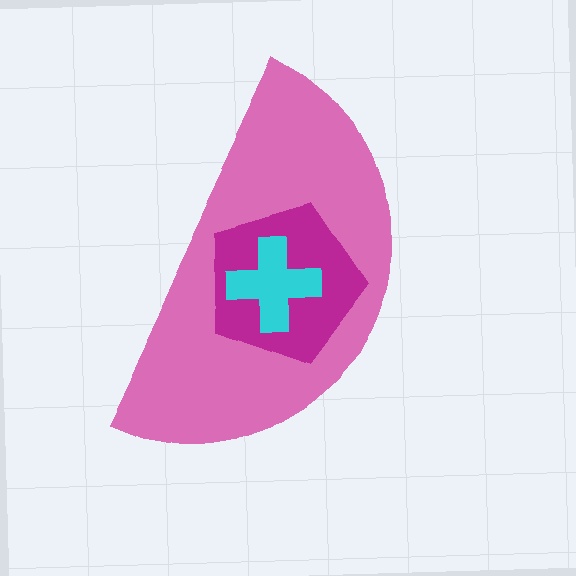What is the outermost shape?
The pink semicircle.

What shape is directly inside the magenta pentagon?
The cyan cross.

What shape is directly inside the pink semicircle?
The magenta pentagon.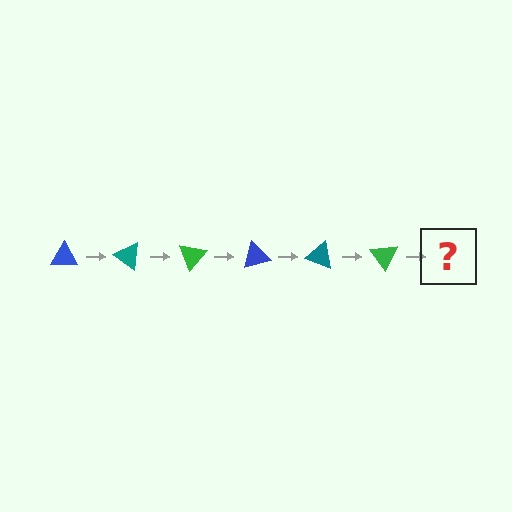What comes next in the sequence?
The next element should be a blue triangle, rotated 210 degrees from the start.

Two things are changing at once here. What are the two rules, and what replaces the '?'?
The two rules are that it rotates 35 degrees each step and the color cycles through blue, teal, and green. The '?' should be a blue triangle, rotated 210 degrees from the start.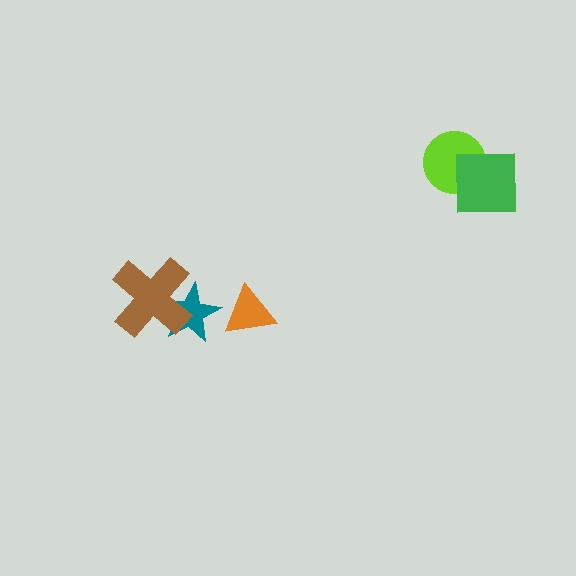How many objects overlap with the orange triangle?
0 objects overlap with the orange triangle.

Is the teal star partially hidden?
Yes, it is partially covered by another shape.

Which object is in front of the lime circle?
The green square is in front of the lime circle.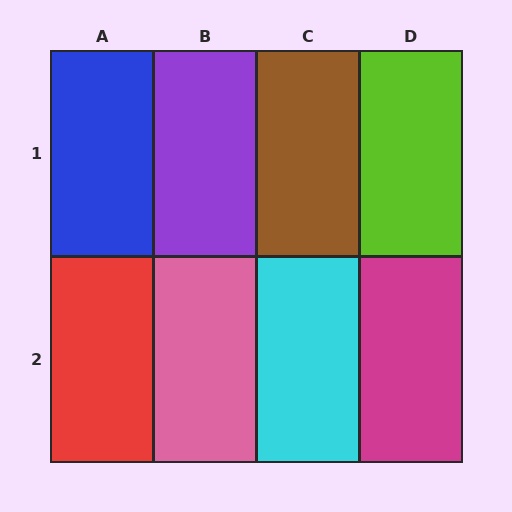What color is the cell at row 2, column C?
Cyan.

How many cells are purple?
1 cell is purple.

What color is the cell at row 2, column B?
Pink.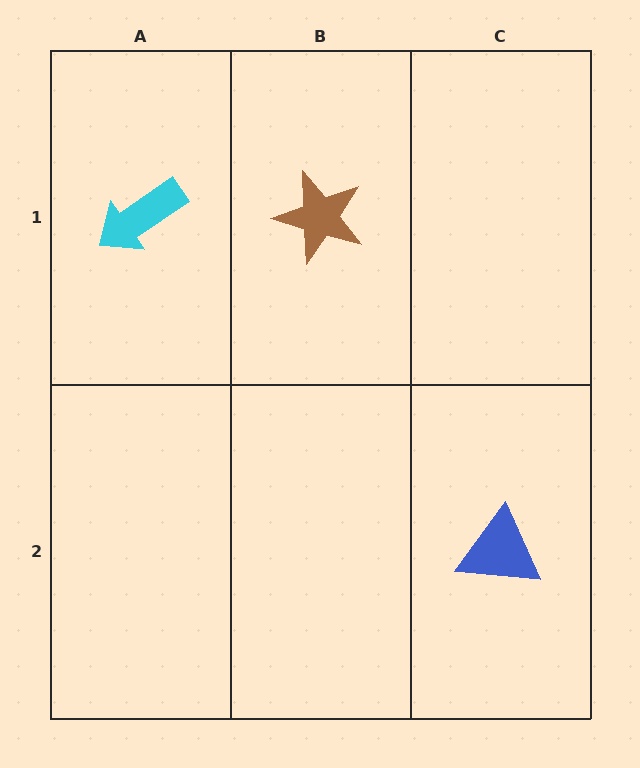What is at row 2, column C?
A blue triangle.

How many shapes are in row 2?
1 shape.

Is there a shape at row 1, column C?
No, that cell is empty.